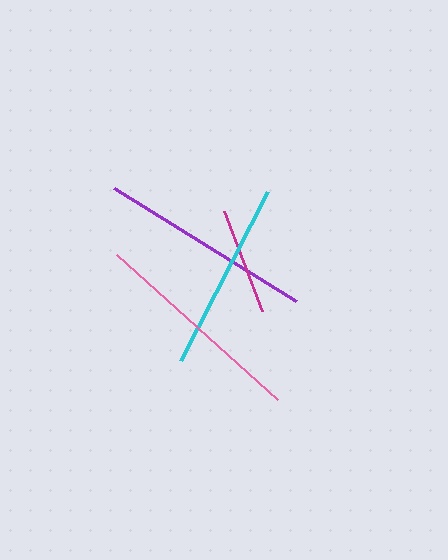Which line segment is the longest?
The pink line is the longest at approximately 216 pixels.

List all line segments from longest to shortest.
From longest to shortest: pink, purple, cyan, magenta.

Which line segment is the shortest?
The magenta line is the shortest at approximately 108 pixels.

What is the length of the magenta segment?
The magenta segment is approximately 108 pixels long.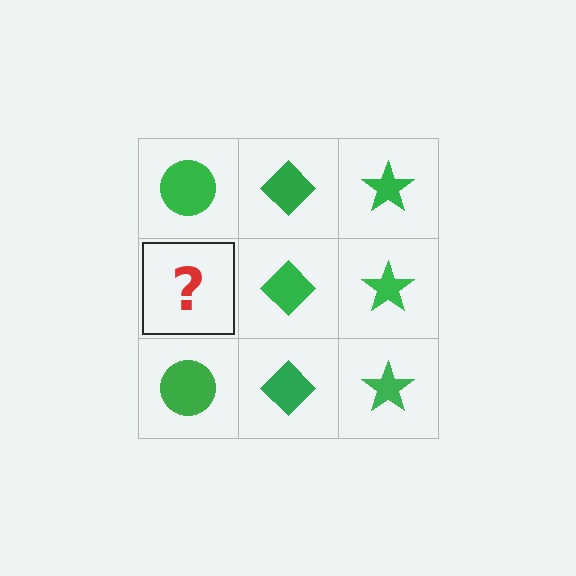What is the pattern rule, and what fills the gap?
The rule is that each column has a consistent shape. The gap should be filled with a green circle.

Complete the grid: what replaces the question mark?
The question mark should be replaced with a green circle.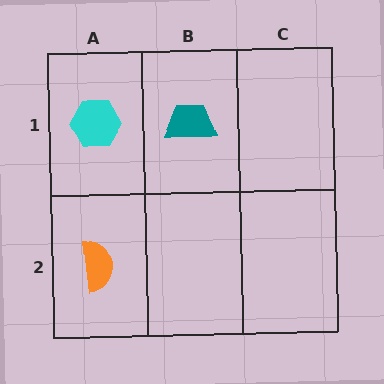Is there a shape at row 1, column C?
No, that cell is empty.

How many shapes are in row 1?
2 shapes.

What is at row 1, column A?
A cyan hexagon.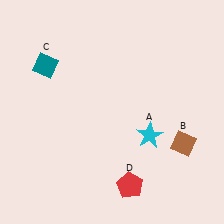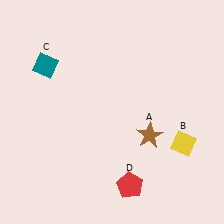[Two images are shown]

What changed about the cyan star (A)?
In Image 1, A is cyan. In Image 2, it changed to brown.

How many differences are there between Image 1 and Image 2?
There are 2 differences between the two images.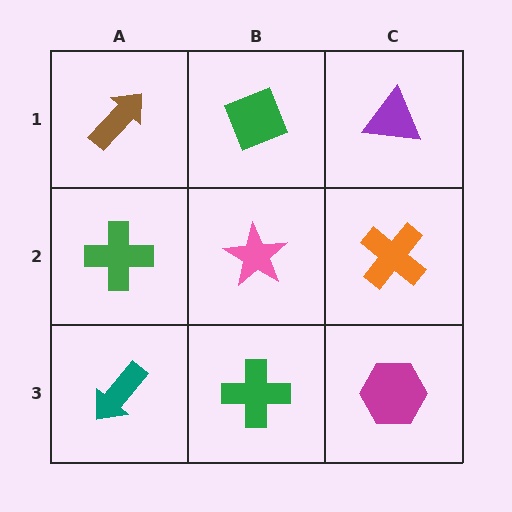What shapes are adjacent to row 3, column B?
A pink star (row 2, column B), a teal arrow (row 3, column A), a magenta hexagon (row 3, column C).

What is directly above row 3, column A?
A green cross.